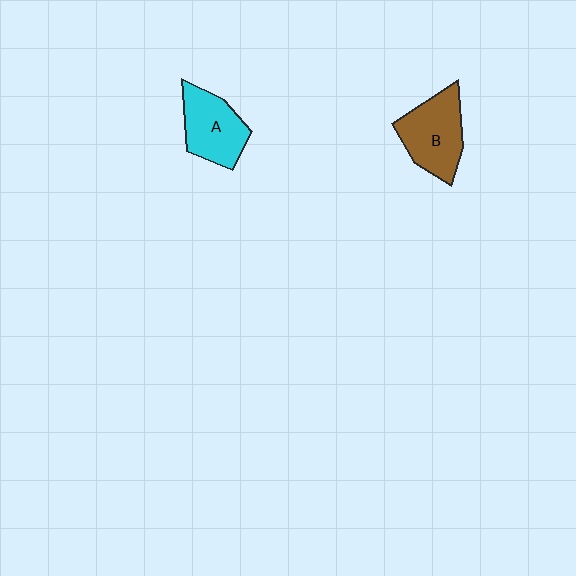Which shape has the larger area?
Shape B (brown).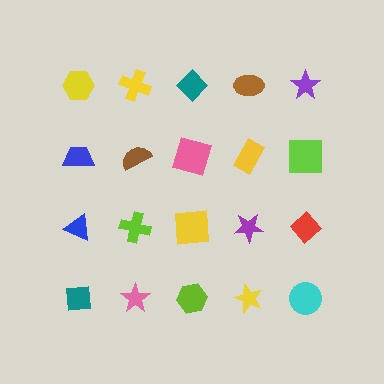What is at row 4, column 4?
A yellow star.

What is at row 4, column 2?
A pink star.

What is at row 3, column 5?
A red diamond.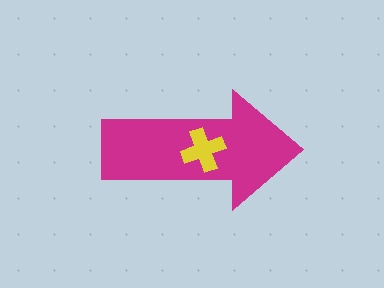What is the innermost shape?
The yellow cross.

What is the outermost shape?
The magenta arrow.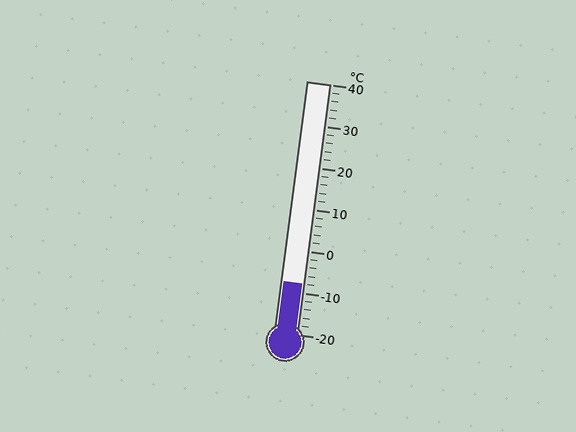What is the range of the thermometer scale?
The thermometer scale ranges from -20°C to 40°C.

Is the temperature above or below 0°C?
The temperature is below 0°C.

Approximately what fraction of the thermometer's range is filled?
The thermometer is filled to approximately 20% of its range.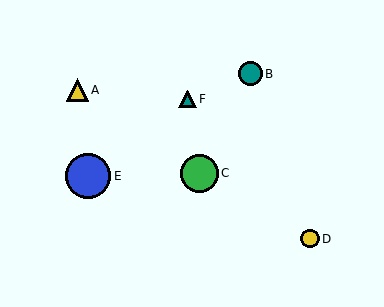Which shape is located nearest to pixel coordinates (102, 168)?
The blue circle (labeled E) at (88, 176) is nearest to that location.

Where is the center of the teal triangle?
The center of the teal triangle is at (187, 99).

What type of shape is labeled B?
Shape B is a teal circle.